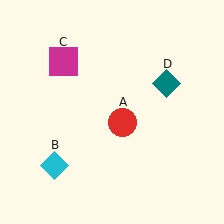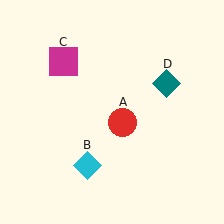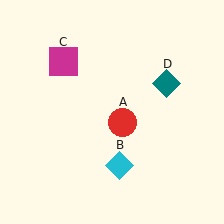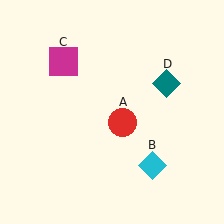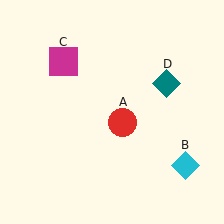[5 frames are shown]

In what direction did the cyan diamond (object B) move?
The cyan diamond (object B) moved right.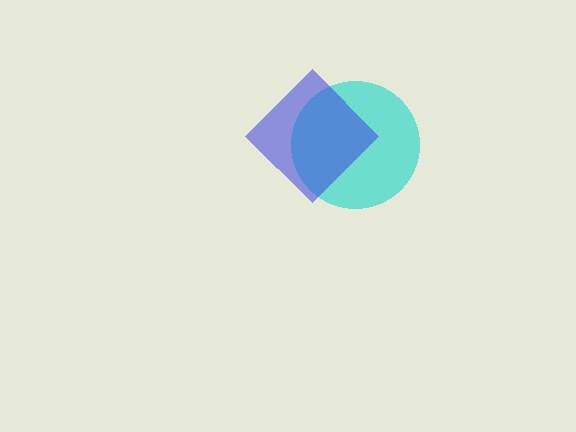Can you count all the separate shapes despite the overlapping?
Yes, there are 2 separate shapes.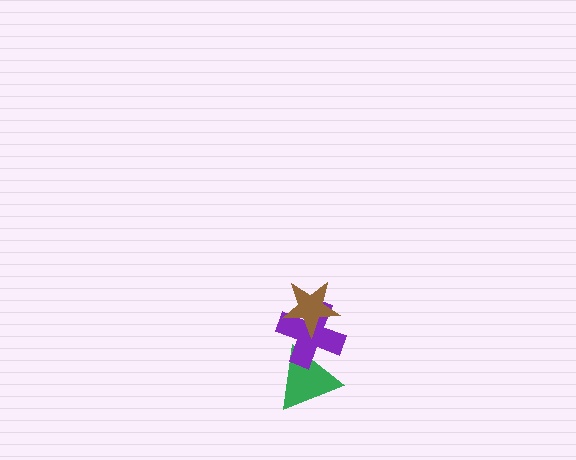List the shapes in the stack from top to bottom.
From top to bottom: the brown star, the purple cross, the green triangle.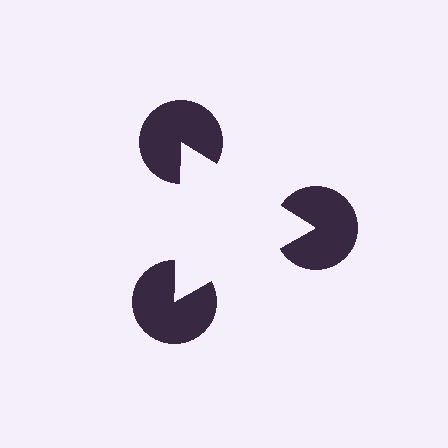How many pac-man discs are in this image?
There are 3 — one at each vertex of the illusory triangle.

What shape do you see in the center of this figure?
An illusory triangle — its edges are inferred from the aligned wedge cuts in the pac-man discs, not physically drawn.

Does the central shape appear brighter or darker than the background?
It typically appears slightly brighter than the background, even though no actual brightness change is drawn.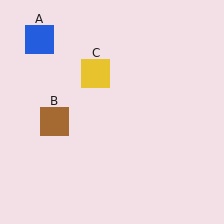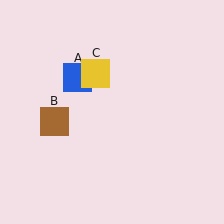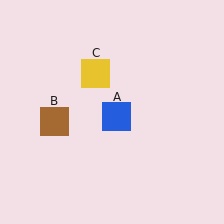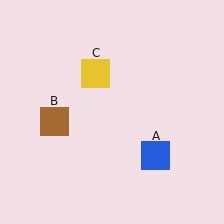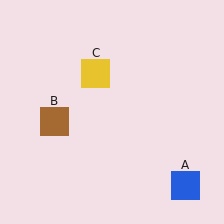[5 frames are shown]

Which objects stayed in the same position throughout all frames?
Brown square (object B) and yellow square (object C) remained stationary.